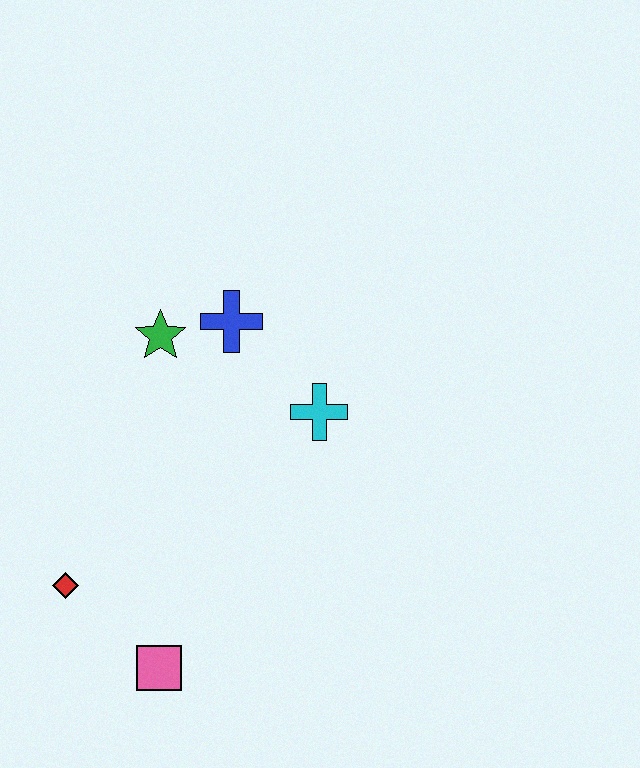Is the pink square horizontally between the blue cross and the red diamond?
Yes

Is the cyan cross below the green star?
Yes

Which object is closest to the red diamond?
The pink square is closest to the red diamond.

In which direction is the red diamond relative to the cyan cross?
The red diamond is to the left of the cyan cross.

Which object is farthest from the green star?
The pink square is farthest from the green star.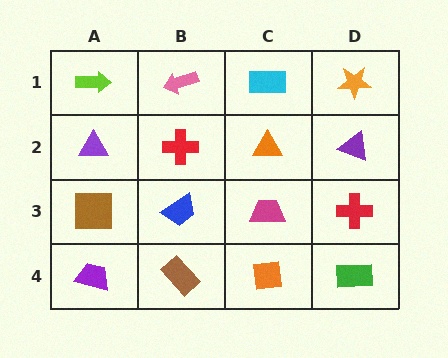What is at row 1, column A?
A lime arrow.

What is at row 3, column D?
A red cross.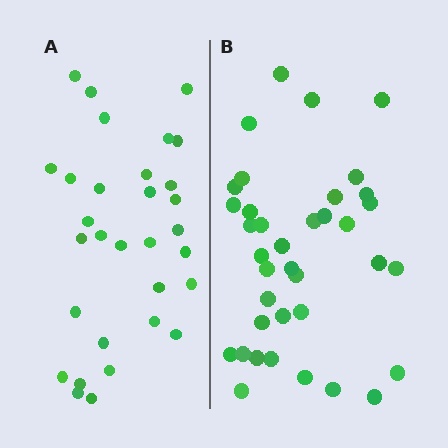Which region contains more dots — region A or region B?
Region B (the right region) has more dots.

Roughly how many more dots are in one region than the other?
Region B has about 6 more dots than region A.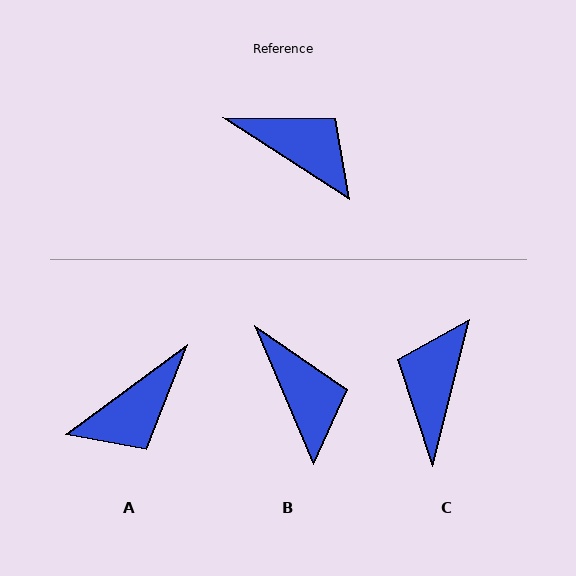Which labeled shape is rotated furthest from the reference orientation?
A, about 111 degrees away.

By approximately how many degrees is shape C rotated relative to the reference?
Approximately 108 degrees counter-clockwise.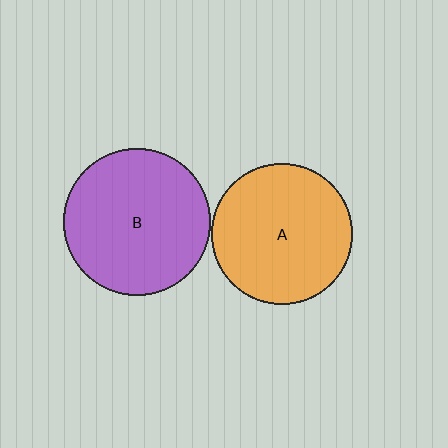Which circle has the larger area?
Circle B (purple).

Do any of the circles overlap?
No, none of the circles overlap.